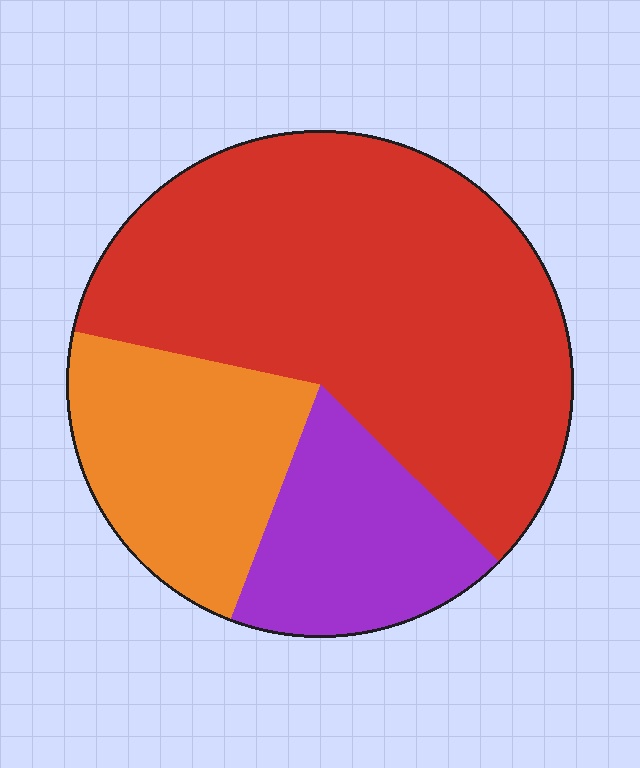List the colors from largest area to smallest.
From largest to smallest: red, orange, purple.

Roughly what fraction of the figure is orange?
Orange covers around 25% of the figure.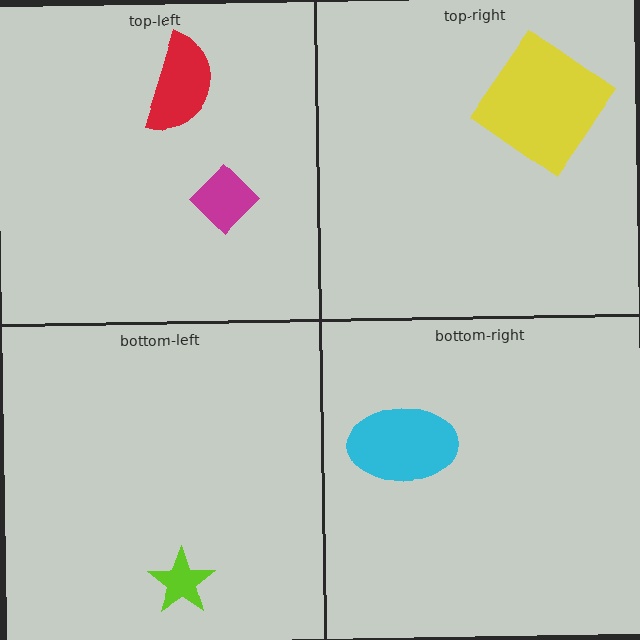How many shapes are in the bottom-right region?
1.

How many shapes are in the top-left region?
2.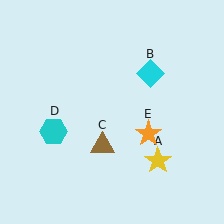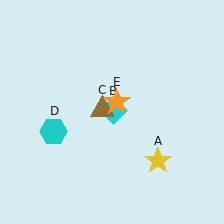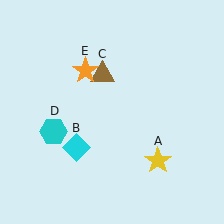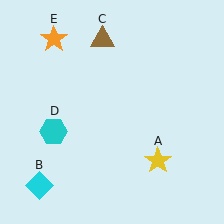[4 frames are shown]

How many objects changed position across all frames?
3 objects changed position: cyan diamond (object B), brown triangle (object C), orange star (object E).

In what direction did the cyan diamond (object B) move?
The cyan diamond (object B) moved down and to the left.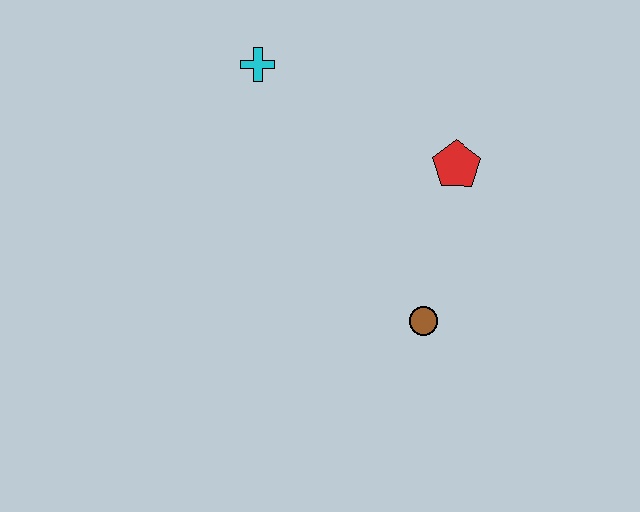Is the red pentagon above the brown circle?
Yes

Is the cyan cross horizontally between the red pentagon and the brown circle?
No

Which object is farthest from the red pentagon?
The cyan cross is farthest from the red pentagon.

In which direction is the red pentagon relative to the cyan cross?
The red pentagon is to the right of the cyan cross.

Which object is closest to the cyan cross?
The red pentagon is closest to the cyan cross.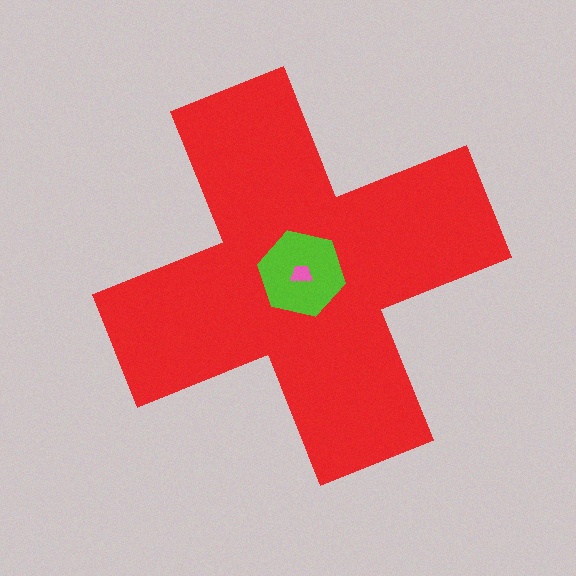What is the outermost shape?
The red cross.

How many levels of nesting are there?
3.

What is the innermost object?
The pink trapezoid.